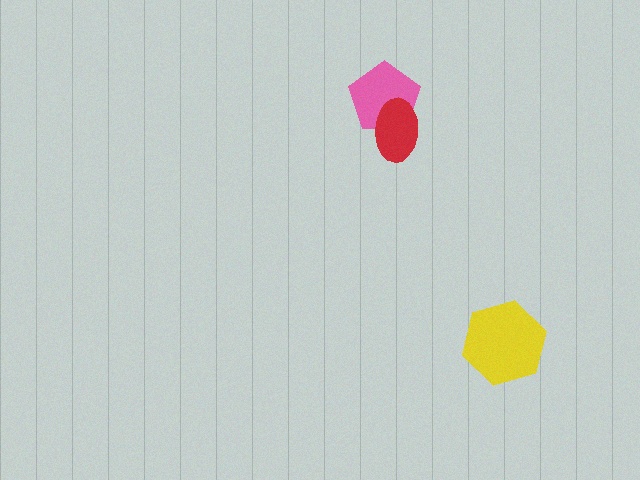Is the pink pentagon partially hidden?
Yes, it is partially covered by another shape.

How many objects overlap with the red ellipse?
1 object overlaps with the red ellipse.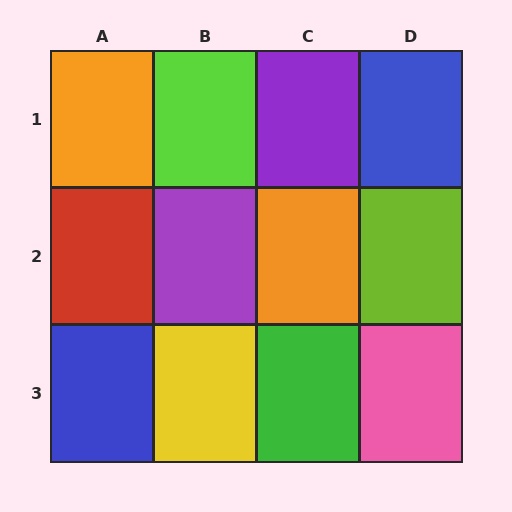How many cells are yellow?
1 cell is yellow.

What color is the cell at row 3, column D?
Pink.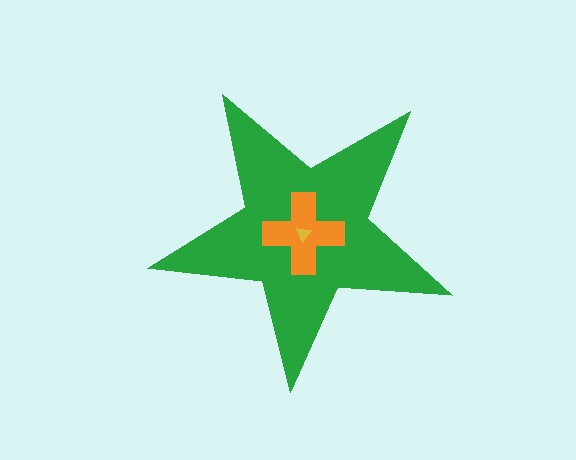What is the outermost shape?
The green star.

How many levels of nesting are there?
3.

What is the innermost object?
The yellow triangle.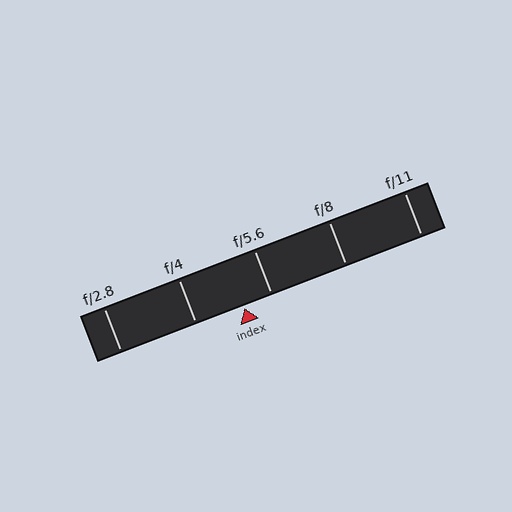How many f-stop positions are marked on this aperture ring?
There are 5 f-stop positions marked.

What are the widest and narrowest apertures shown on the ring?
The widest aperture shown is f/2.8 and the narrowest is f/11.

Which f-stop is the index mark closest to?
The index mark is closest to f/5.6.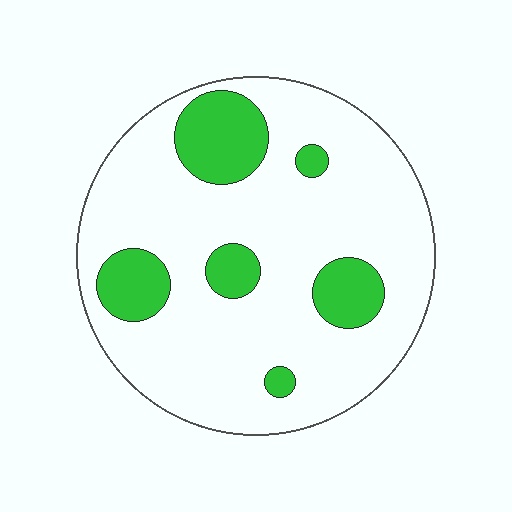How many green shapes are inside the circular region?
6.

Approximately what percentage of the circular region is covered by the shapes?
Approximately 20%.